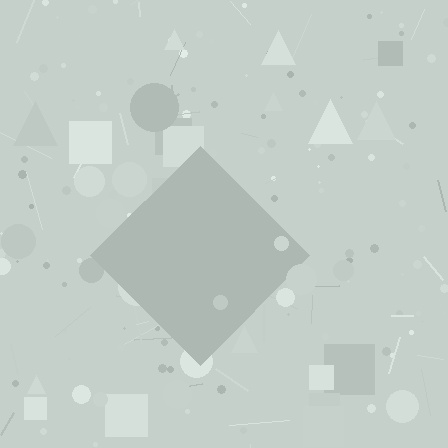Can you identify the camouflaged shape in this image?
The camouflaged shape is a diamond.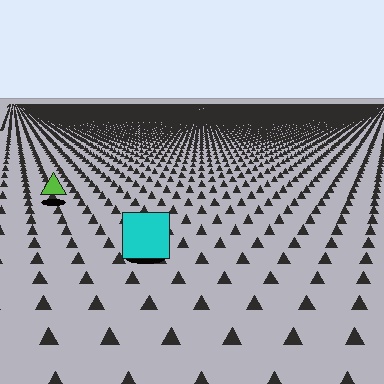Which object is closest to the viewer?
The cyan square is closest. The texture marks near it are larger and more spread out.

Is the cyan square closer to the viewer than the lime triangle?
Yes. The cyan square is closer — you can tell from the texture gradient: the ground texture is coarser near it.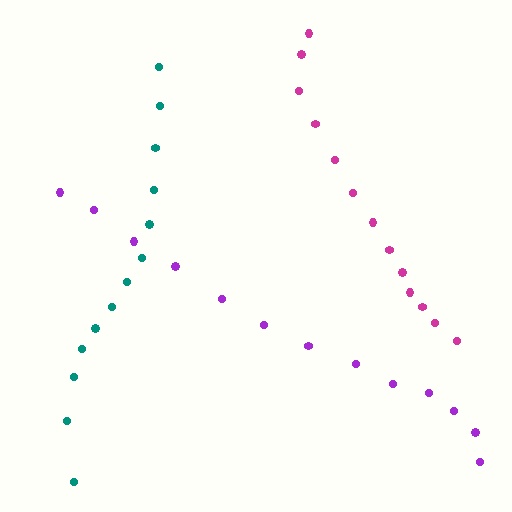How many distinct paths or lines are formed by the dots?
There are 3 distinct paths.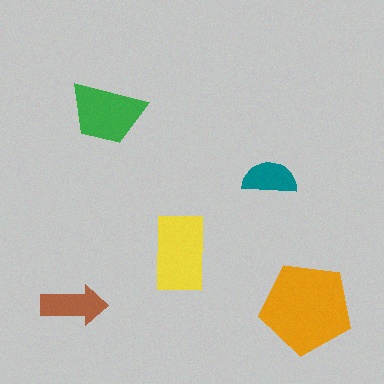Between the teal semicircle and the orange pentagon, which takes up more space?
The orange pentagon.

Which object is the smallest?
The teal semicircle.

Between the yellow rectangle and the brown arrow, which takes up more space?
The yellow rectangle.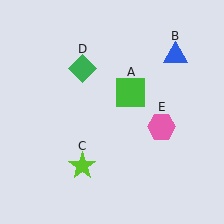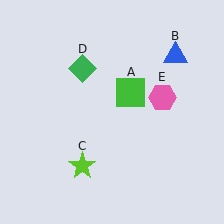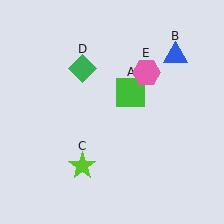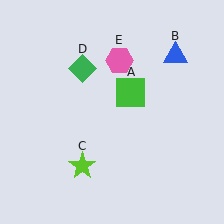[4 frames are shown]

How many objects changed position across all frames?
1 object changed position: pink hexagon (object E).